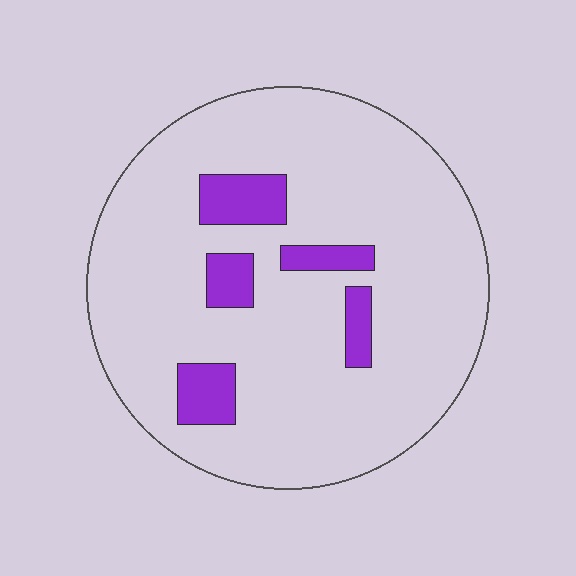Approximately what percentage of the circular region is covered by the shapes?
Approximately 10%.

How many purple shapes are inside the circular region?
5.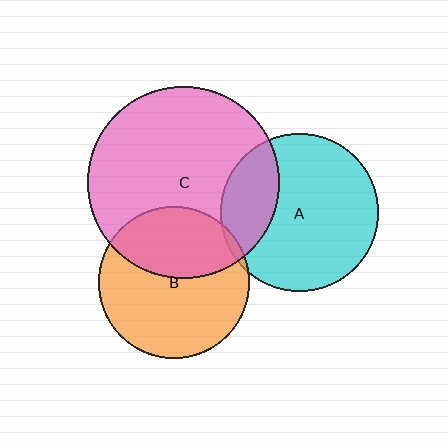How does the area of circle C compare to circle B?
Approximately 1.6 times.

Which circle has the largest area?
Circle C (pink).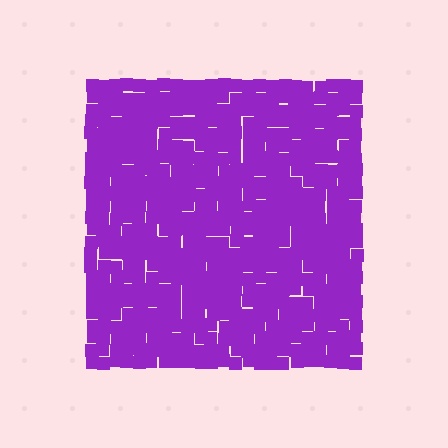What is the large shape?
The large shape is a square.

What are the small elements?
The small elements are squares.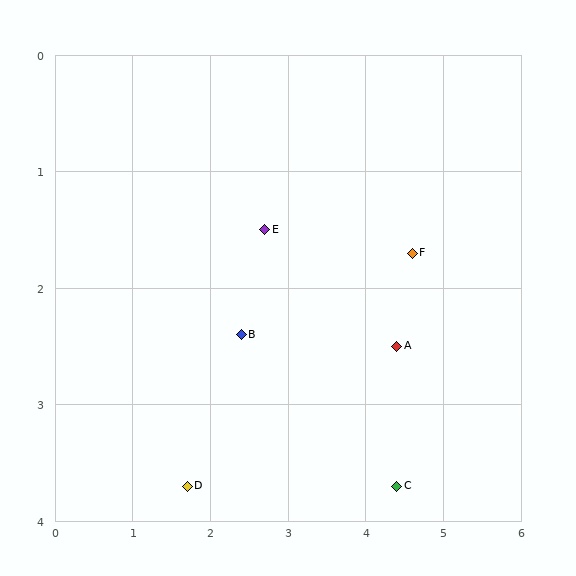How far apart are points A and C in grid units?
Points A and C are about 1.2 grid units apart.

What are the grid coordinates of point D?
Point D is at approximately (1.7, 3.7).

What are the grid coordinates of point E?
Point E is at approximately (2.7, 1.5).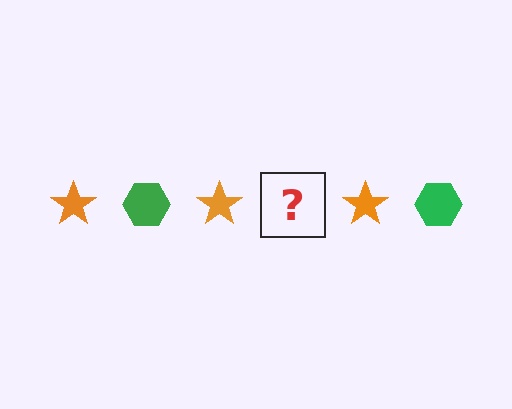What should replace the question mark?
The question mark should be replaced with a green hexagon.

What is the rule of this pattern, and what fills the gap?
The rule is that the pattern alternates between orange star and green hexagon. The gap should be filled with a green hexagon.